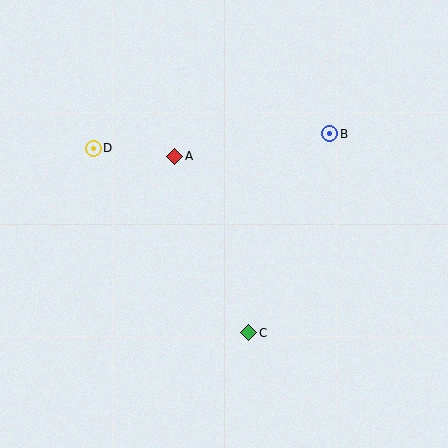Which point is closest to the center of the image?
Point A at (175, 156) is closest to the center.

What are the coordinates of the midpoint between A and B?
The midpoint between A and B is at (252, 145).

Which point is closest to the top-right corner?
Point B is closest to the top-right corner.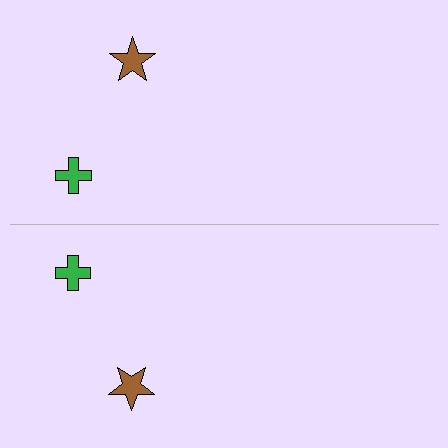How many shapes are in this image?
There are 4 shapes in this image.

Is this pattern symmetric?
Yes, this pattern has bilateral (reflection) symmetry.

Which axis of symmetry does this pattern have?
The pattern has a horizontal axis of symmetry running through the center of the image.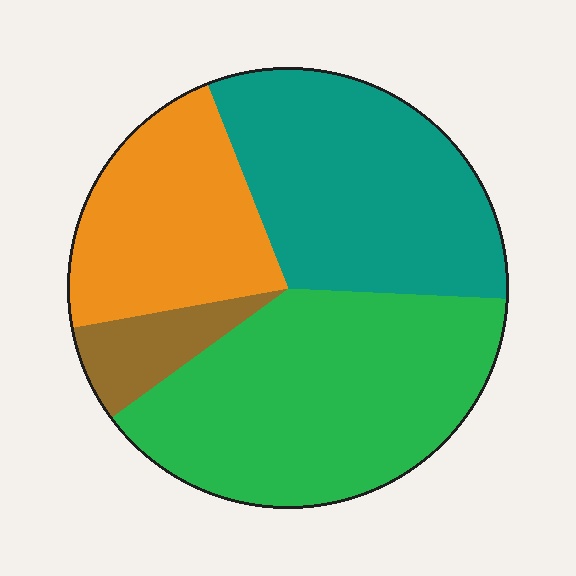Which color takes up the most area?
Green, at roughly 40%.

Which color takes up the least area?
Brown, at roughly 5%.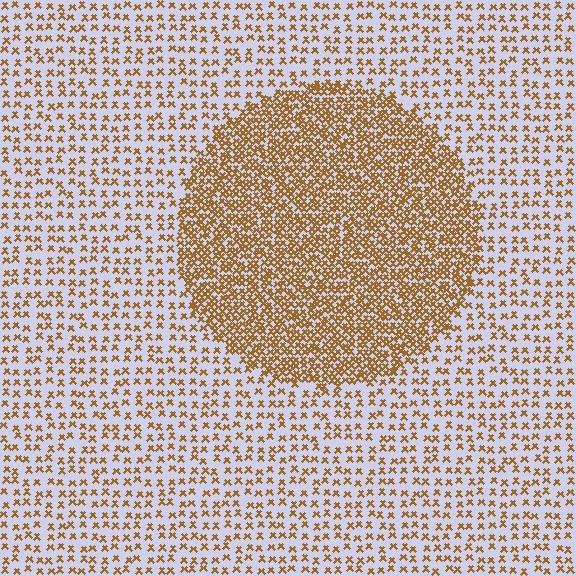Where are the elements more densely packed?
The elements are more densely packed inside the circle boundary.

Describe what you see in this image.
The image contains small brown elements arranged at two different densities. A circle-shaped region is visible where the elements are more densely packed than the surrounding area.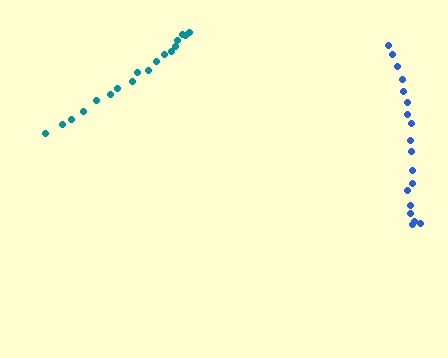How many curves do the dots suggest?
There are 2 distinct paths.